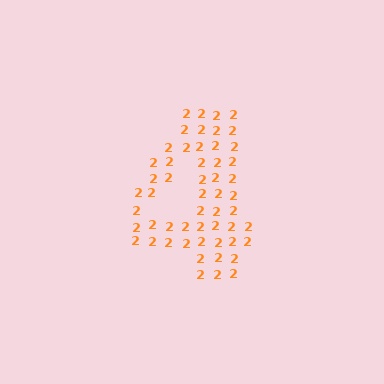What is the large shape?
The large shape is the digit 4.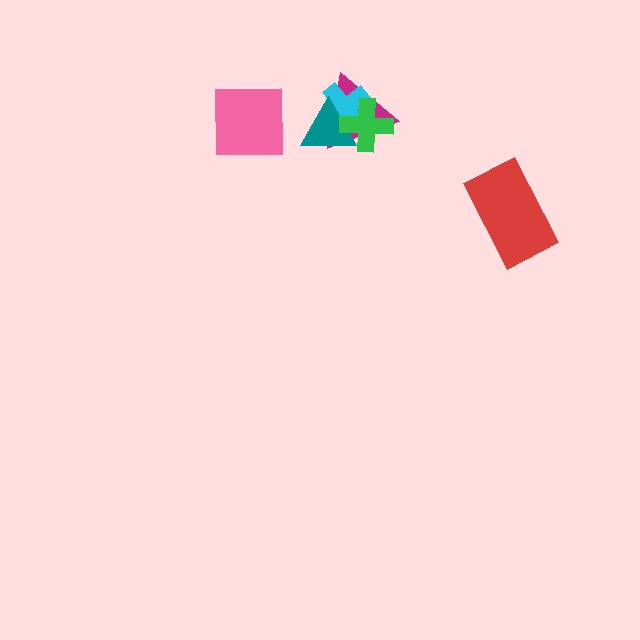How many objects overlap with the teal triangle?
3 objects overlap with the teal triangle.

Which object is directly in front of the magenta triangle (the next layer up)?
The cyan cross is directly in front of the magenta triangle.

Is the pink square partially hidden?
No, no other shape covers it.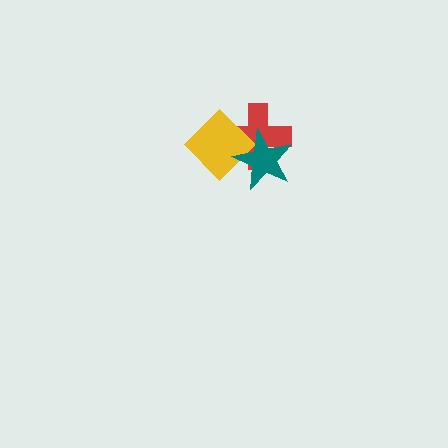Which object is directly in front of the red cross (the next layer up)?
The yellow diamond is directly in front of the red cross.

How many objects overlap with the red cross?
2 objects overlap with the red cross.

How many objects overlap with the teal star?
2 objects overlap with the teal star.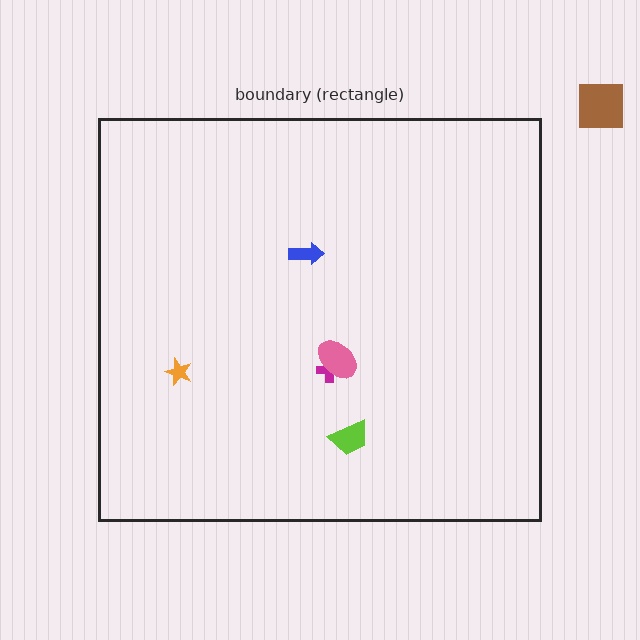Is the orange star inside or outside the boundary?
Inside.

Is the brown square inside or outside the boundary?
Outside.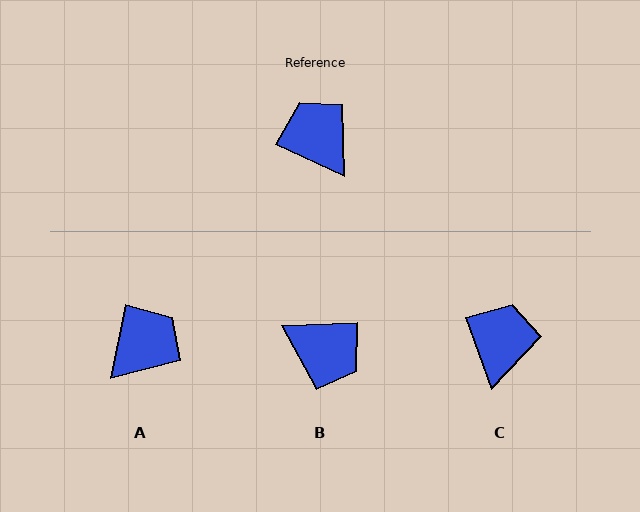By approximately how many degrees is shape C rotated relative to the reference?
Approximately 45 degrees clockwise.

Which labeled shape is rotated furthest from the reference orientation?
B, about 153 degrees away.